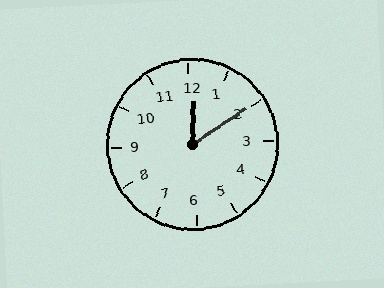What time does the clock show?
12:10.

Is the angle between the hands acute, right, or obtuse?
It is acute.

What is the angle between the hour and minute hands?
Approximately 55 degrees.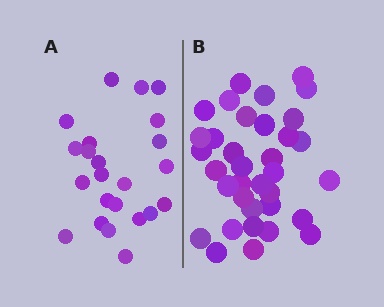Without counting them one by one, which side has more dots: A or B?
Region B (the right region) has more dots.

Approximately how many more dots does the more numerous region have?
Region B has roughly 12 or so more dots than region A.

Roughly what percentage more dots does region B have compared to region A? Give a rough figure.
About 50% more.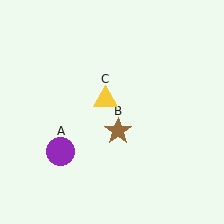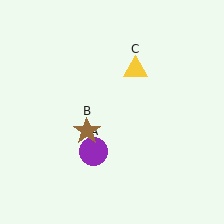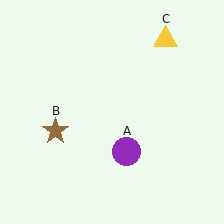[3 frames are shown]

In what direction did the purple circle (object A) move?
The purple circle (object A) moved right.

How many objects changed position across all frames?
3 objects changed position: purple circle (object A), brown star (object B), yellow triangle (object C).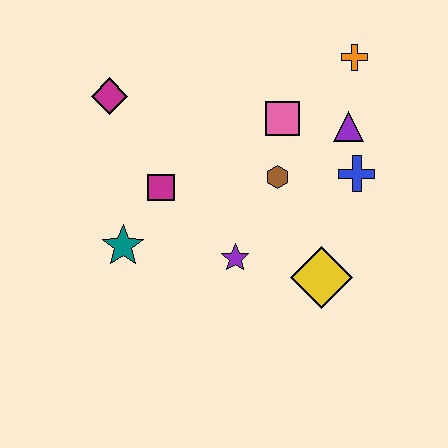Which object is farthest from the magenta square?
The orange cross is farthest from the magenta square.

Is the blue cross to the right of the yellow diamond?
Yes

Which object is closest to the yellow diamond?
The purple star is closest to the yellow diamond.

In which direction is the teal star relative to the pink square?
The teal star is to the left of the pink square.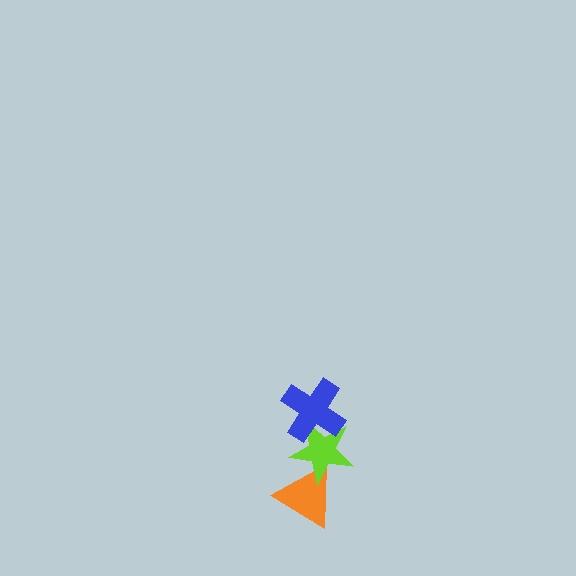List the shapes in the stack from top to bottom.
From top to bottom: the blue cross, the lime star, the orange triangle.